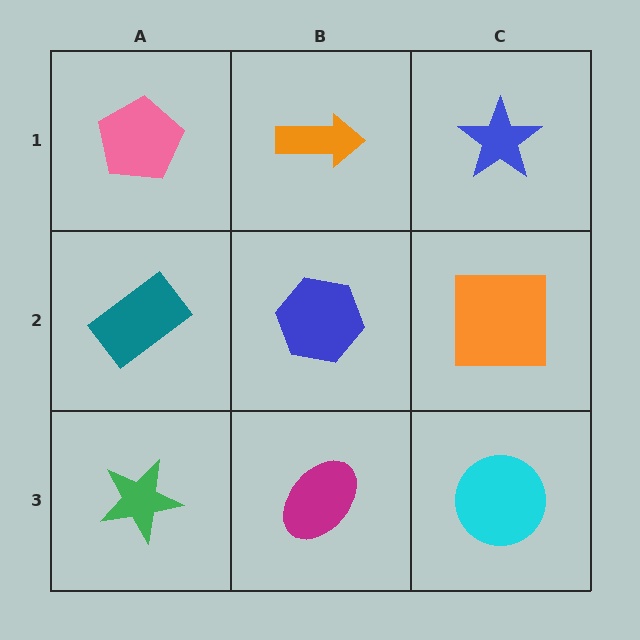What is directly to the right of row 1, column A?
An orange arrow.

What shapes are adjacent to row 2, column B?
An orange arrow (row 1, column B), a magenta ellipse (row 3, column B), a teal rectangle (row 2, column A), an orange square (row 2, column C).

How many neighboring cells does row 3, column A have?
2.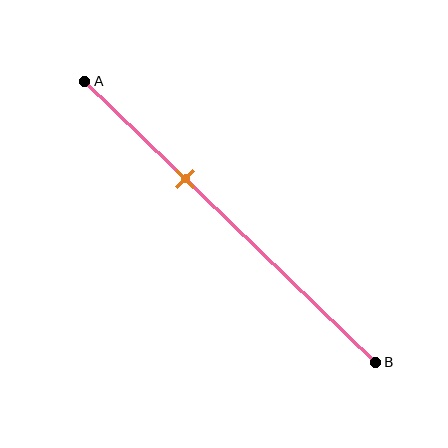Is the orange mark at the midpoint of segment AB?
No, the mark is at about 35% from A, not at the 50% midpoint.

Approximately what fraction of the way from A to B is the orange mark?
The orange mark is approximately 35% of the way from A to B.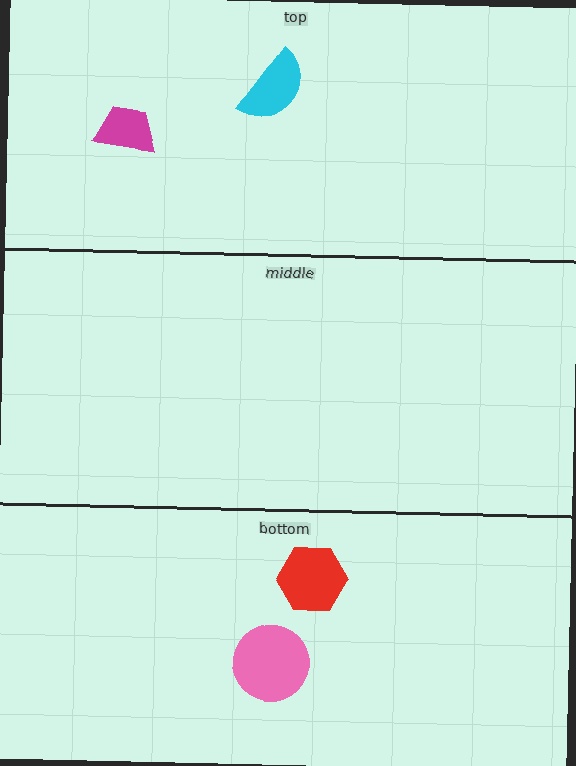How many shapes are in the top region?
2.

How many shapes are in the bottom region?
2.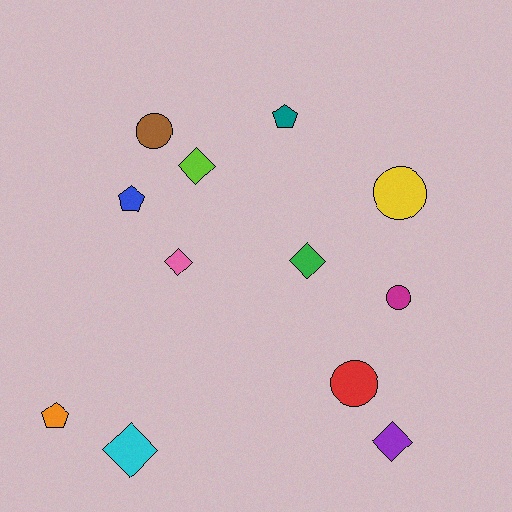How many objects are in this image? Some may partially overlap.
There are 12 objects.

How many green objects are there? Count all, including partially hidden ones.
There is 1 green object.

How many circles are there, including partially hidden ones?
There are 4 circles.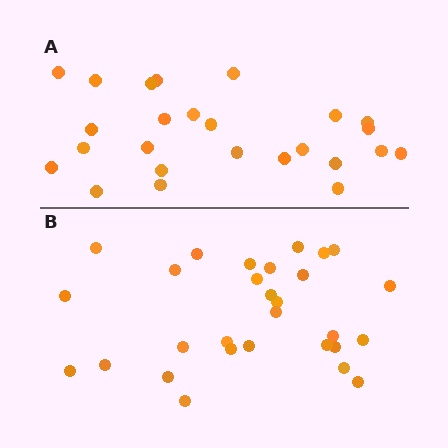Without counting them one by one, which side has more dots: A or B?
Region B (the bottom region) has more dots.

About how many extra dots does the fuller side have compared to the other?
Region B has about 4 more dots than region A.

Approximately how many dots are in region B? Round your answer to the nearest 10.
About 30 dots. (The exact count is 29, which rounds to 30.)